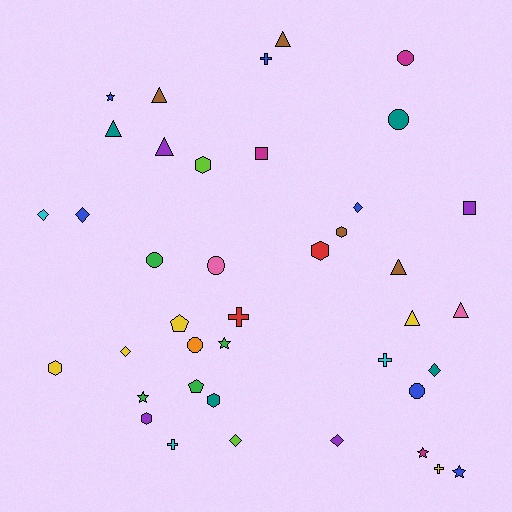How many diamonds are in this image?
There are 7 diamonds.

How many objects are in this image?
There are 40 objects.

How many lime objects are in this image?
There are 2 lime objects.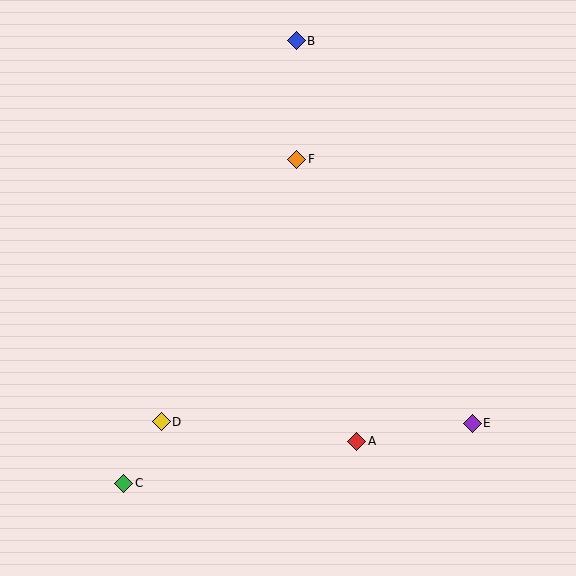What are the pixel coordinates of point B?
Point B is at (296, 41).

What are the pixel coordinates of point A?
Point A is at (357, 441).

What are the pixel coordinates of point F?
Point F is at (297, 159).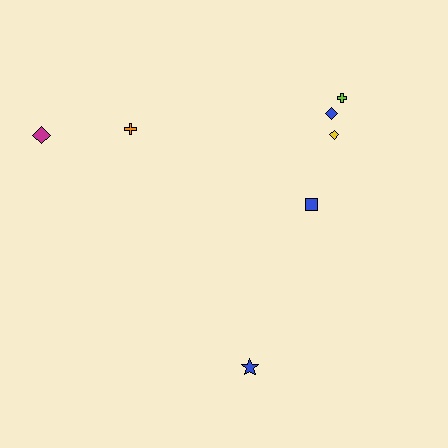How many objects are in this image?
There are 7 objects.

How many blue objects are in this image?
There are 3 blue objects.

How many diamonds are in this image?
There are 3 diamonds.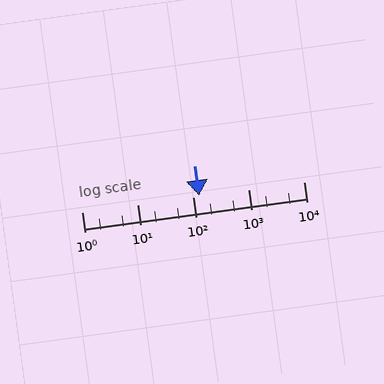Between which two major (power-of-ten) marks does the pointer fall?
The pointer is between 100 and 1000.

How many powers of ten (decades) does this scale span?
The scale spans 4 decades, from 1 to 10000.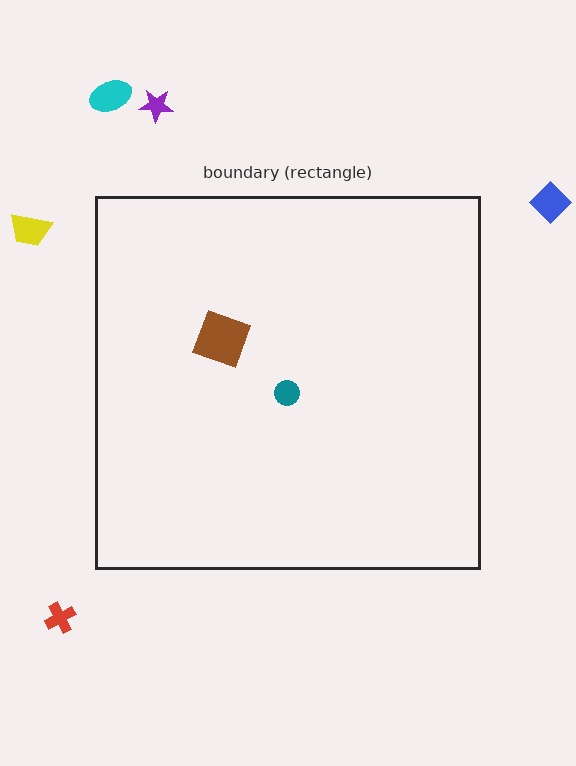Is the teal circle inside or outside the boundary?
Inside.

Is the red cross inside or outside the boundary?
Outside.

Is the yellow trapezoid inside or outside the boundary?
Outside.